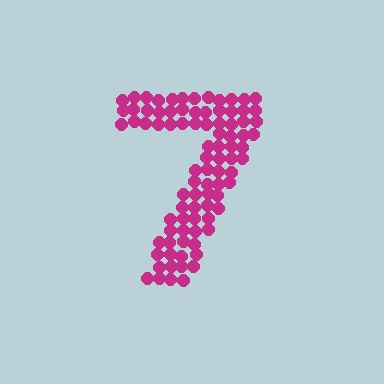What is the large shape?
The large shape is the digit 7.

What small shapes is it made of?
It is made of small circles.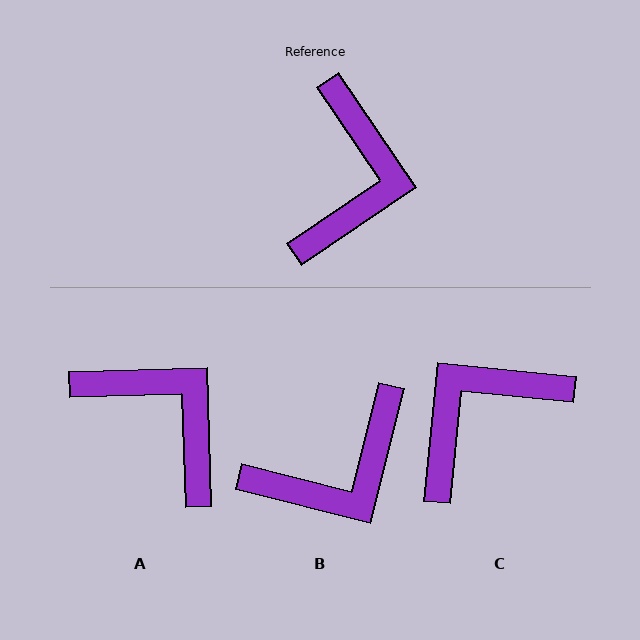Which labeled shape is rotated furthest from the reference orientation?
C, about 140 degrees away.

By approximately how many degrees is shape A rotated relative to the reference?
Approximately 57 degrees counter-clockwise.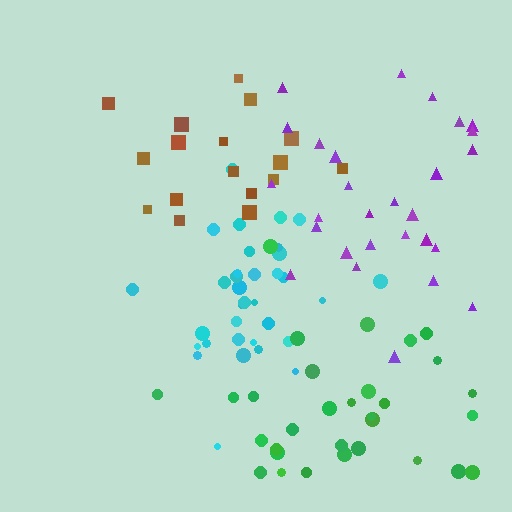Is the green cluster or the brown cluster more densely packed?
Green.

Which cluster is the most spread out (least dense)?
Brown.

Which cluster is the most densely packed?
Cyan.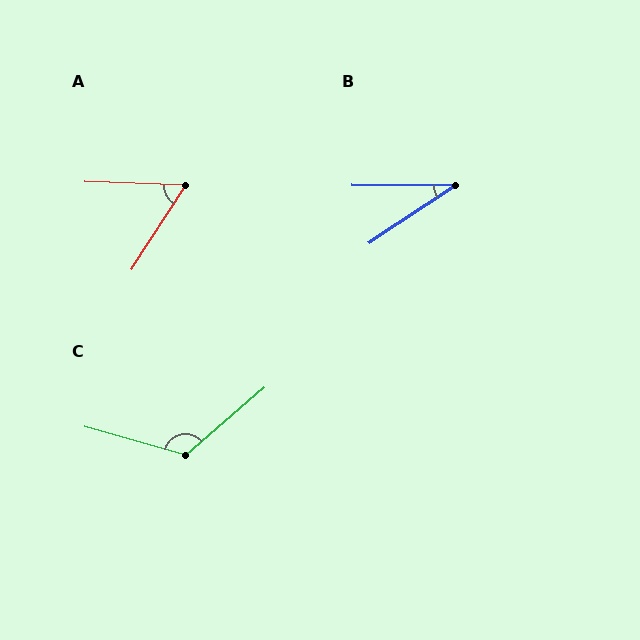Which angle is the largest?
C, at approximately 124 degrees.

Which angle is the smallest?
B, at approximately 34 degrees.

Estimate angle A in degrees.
Approximately 59 degrees.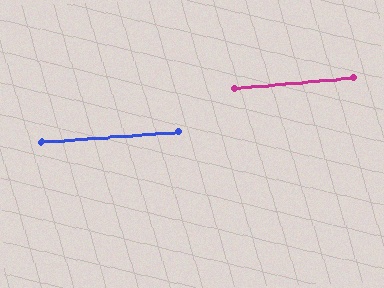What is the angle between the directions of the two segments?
Approximately 1 degree.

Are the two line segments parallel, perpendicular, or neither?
Parallel — their directions differ by only 0.9°.